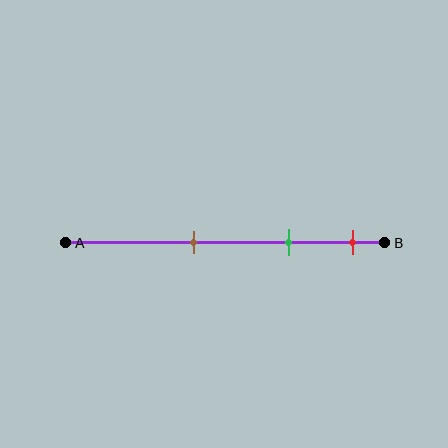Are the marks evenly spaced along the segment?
Yes, the marks are approximately evenly spaced.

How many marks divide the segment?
There are 3 marks dividing the segment.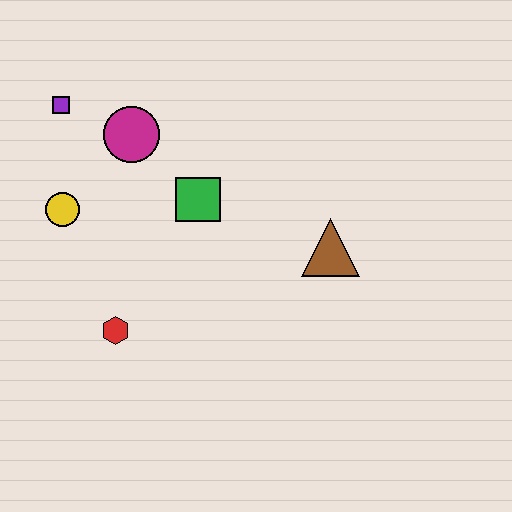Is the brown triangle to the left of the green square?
No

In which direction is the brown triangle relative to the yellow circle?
The brown triangle is to the right of the yellow circle.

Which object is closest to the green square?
The magenta circle is closest to the green square.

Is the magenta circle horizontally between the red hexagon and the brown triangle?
Yes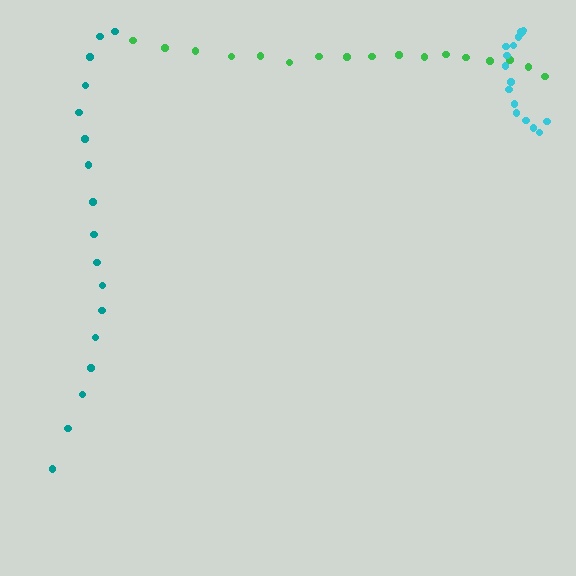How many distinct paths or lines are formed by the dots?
There are 3 distinct paths.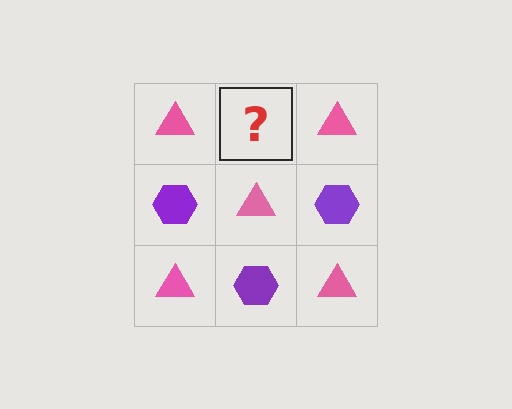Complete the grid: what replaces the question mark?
The question mark should be replaced with a purple hexagon.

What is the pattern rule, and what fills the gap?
The rule is that it alternates pink triangle and purple hexagon in a checkerboard pattern. The gap should be filled with a purple hexagon.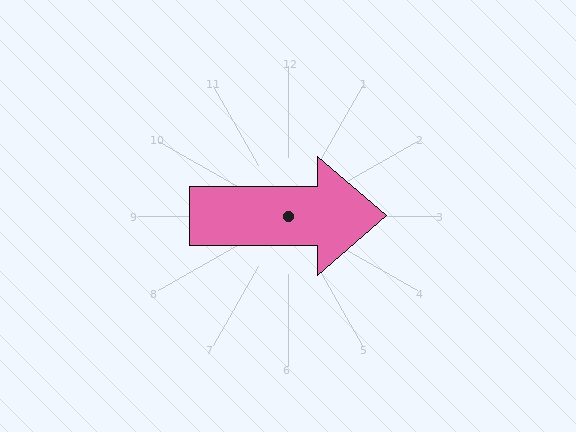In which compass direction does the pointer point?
East.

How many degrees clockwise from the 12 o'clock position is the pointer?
Approximately 90 degrees.